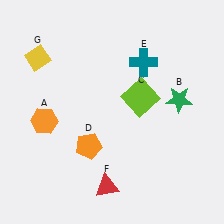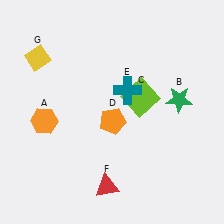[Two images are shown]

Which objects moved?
The objects that moved are: the orange pentagon (D), the teal cross (E).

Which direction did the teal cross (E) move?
The teal cross (E) moved down.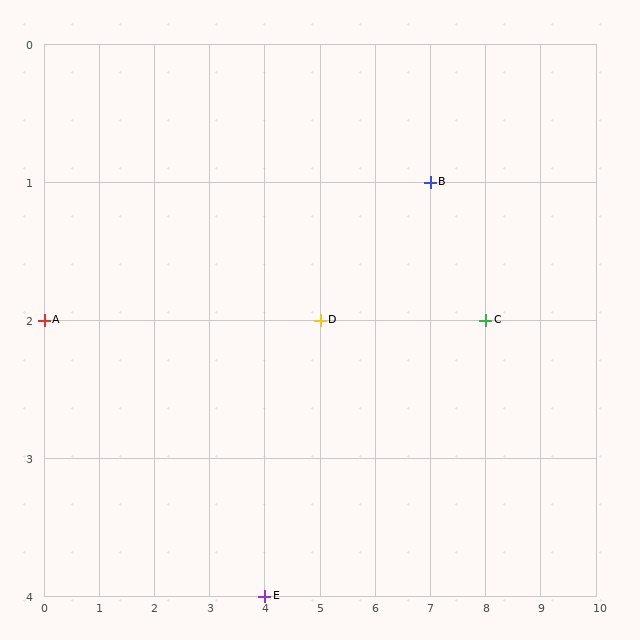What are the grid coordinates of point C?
Point C is at grid coordinates (8, 2).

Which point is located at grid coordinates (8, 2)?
Point C is at (8, 2).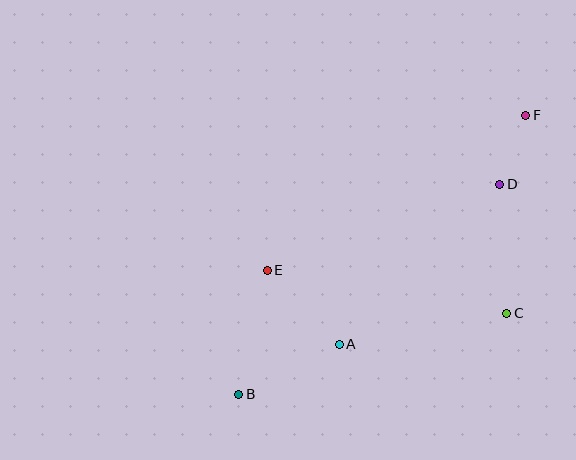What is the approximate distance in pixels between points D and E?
The distance between D and E is approximately 248 pixels.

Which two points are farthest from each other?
Points B and F are farthest from each other.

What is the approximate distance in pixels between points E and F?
The distance between E and F is approximately 301 pixels.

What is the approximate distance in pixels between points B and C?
The distance between B and C is approximately 280 pixels.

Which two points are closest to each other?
Points D and F are closest to each other.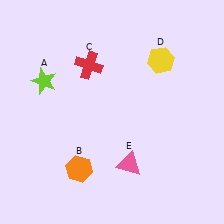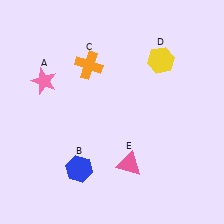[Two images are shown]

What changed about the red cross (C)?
In Image 1, C is red. In Image 2, it changed to orange.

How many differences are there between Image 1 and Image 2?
There are 3 differences between the two images.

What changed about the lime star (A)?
In Image 1, A is lime. In Image 2, it changed to pink.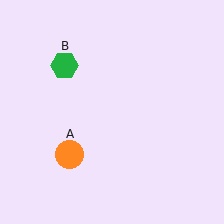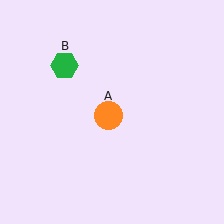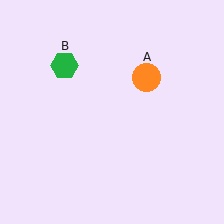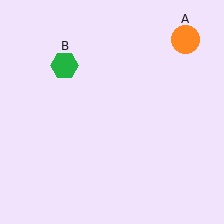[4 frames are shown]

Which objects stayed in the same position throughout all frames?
Green hexagon (object B) remained stationary.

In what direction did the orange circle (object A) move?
The orange circle (object A) moved up and to the right.